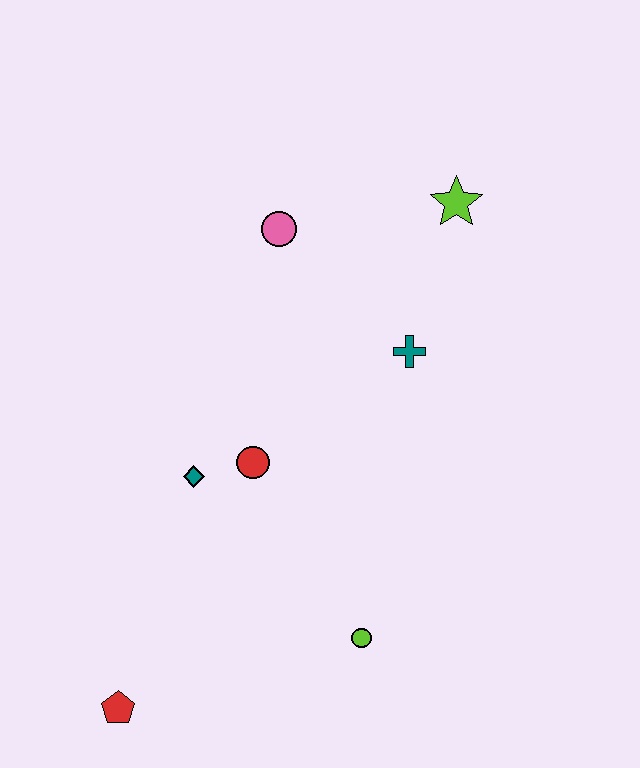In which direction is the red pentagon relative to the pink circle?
The red pentagon is below the pink circle.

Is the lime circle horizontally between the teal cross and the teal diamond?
Yes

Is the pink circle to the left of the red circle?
No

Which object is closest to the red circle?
The teal diamond is closest to the red circle.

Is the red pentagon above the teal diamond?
No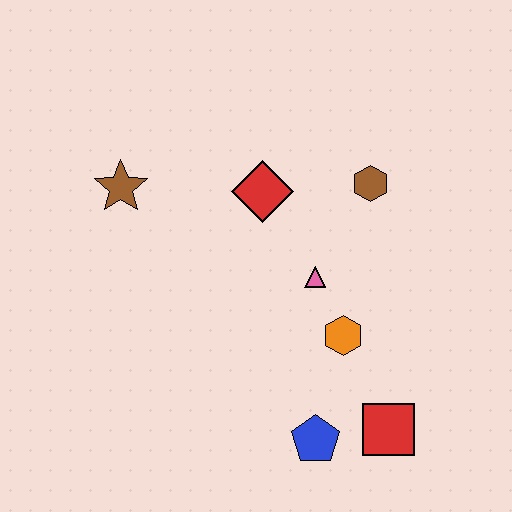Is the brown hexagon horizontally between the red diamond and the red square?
Yes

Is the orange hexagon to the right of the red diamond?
Yes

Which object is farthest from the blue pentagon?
The brown star is farthest from the blue pentagon.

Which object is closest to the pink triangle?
The orange hexagon is closest to the pink triangle.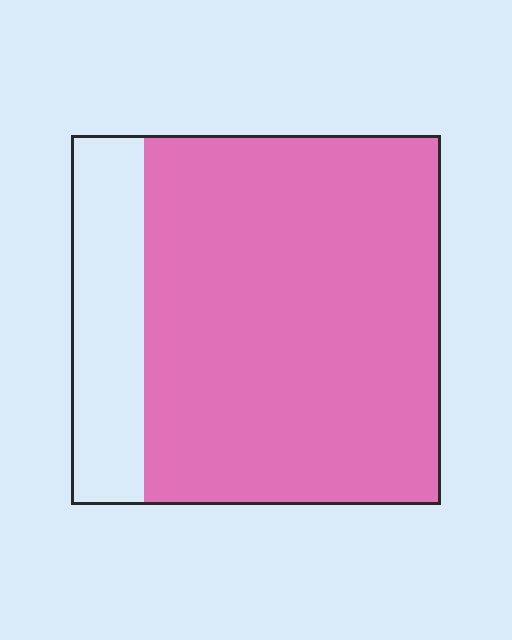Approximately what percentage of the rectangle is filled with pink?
Approximately 80%.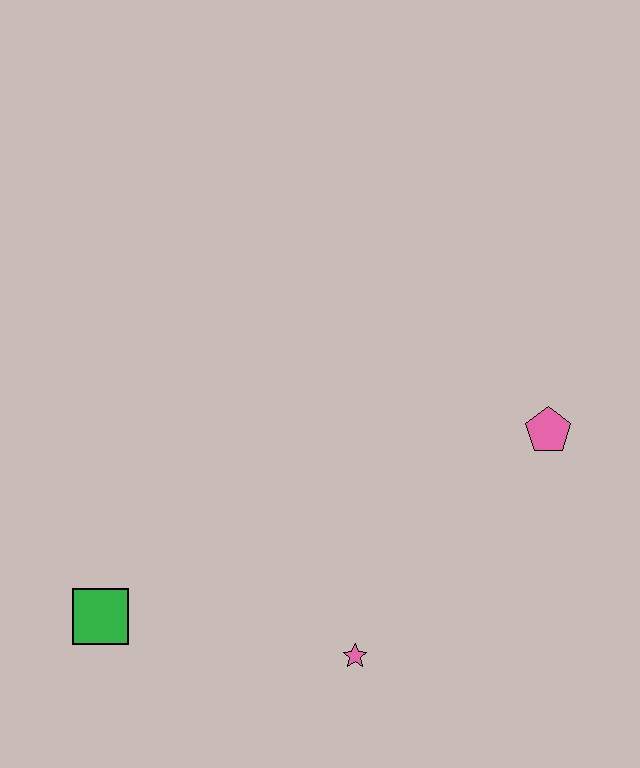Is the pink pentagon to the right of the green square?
Yes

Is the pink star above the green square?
No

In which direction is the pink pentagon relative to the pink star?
The pink pentagon is above the pink star.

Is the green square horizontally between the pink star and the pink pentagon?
No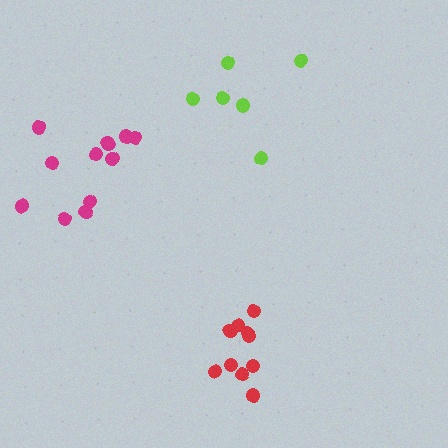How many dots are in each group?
Group 1: 10 dots, Group 2: 6 dots, Group 3: 11 dots (27 total).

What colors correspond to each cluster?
The clusters are colored: red, lime, magenta.